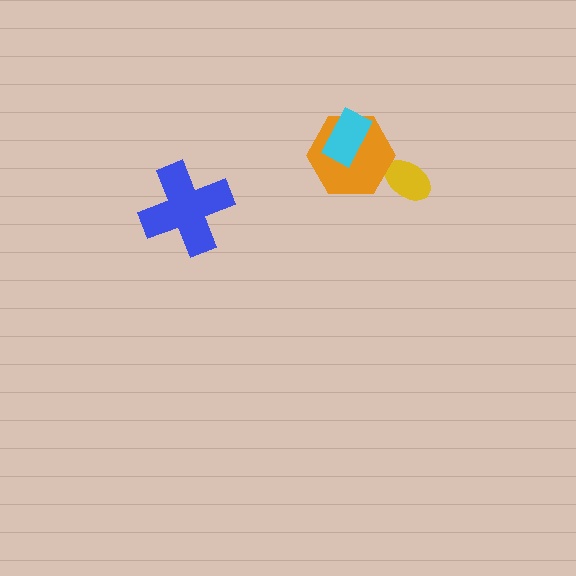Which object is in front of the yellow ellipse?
The orange hexagon is in front of the yellow ellipse.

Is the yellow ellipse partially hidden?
Yes, it is partially covered by another shape.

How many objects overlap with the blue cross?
0 objects overlap with the blue cross.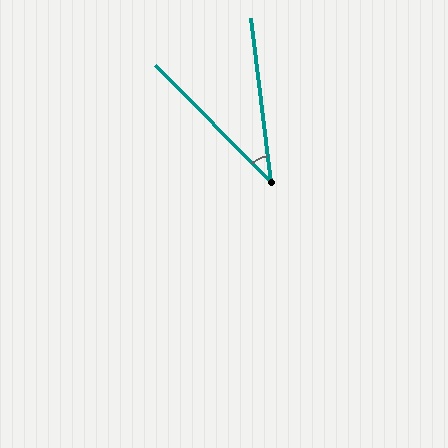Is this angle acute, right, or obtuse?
It is acute.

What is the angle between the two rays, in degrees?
Approximately 38 degrees.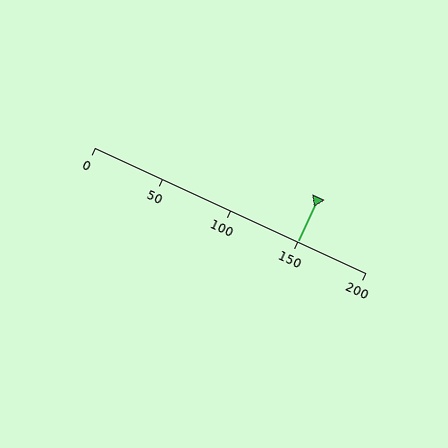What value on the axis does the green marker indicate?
The marker indicates approximately 150.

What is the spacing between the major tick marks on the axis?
The major ticks are spaced 50 apart.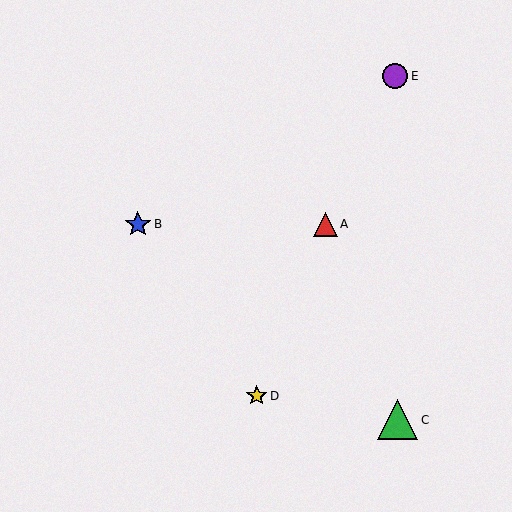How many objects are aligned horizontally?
2 objects (A, B) are aligned horizontally.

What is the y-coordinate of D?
Object D is at y≈396.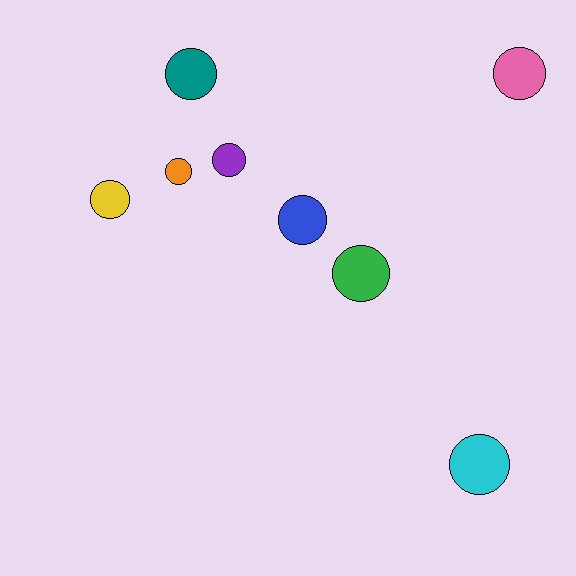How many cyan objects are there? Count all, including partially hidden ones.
There is 1 cyan object.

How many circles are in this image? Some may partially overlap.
There are 8 circles.